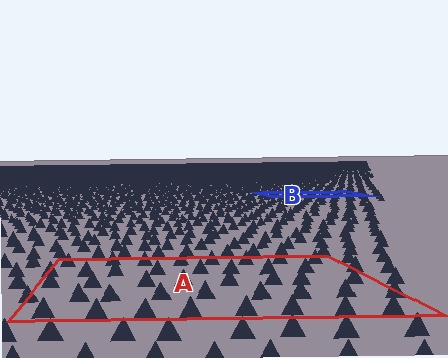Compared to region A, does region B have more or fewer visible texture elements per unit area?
Region B has more texture elements per unit area — they are packed more densely because it is farther away.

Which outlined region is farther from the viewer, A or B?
Region B is farther from the viewer — the texture elements inside it appear smaller and more densely packed.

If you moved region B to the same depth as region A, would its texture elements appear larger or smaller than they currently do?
They would appear larger. At a closer depth, the same texture elements are projected at a bigger on-screen size.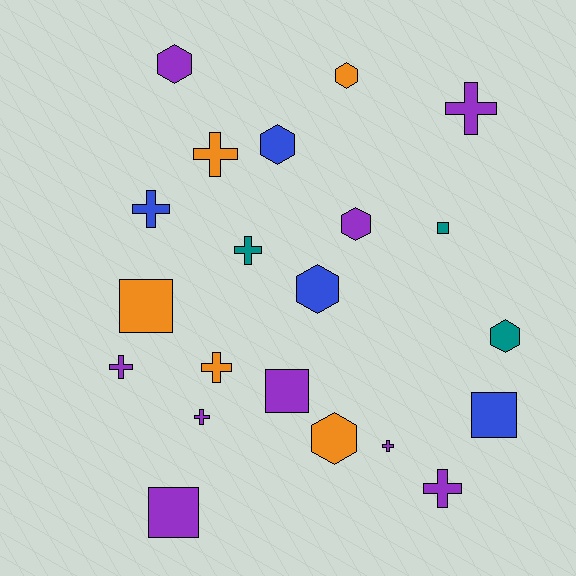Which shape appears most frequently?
Cross, with 9 objects.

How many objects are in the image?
There are 21 objects.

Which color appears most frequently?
Purple, with 9 objects.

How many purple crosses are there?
There are 5 purple crosses.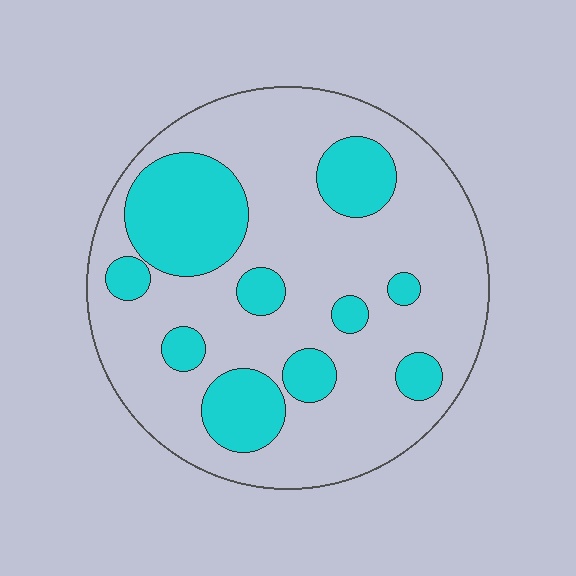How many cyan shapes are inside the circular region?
10.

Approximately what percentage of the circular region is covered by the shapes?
Approximately 25%.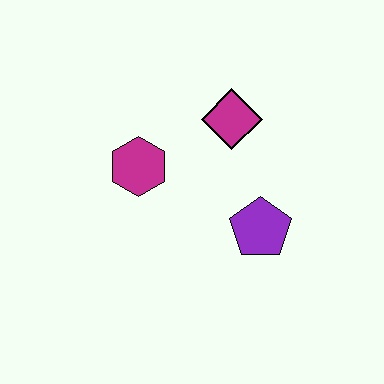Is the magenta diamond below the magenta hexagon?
No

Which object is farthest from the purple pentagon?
The magenta hexagon is farthest from the purple pentagon.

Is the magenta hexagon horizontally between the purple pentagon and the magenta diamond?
No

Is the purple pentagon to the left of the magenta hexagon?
No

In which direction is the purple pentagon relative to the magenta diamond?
The purple pentagon is below the magenta diamond.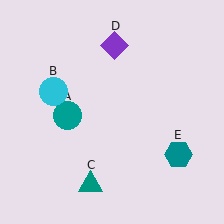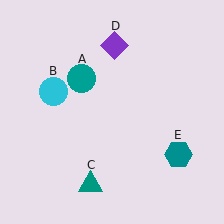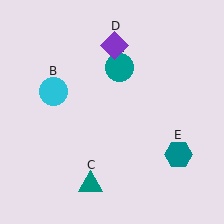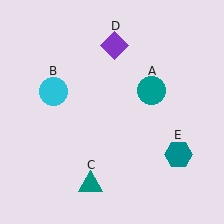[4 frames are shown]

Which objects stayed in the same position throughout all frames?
Cyan circle (object B) and teal triangle (object C) and purple diamond (object D) and teal hexagon (object E) remained stationary.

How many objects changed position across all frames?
1 object changed position: teal circle (object A).